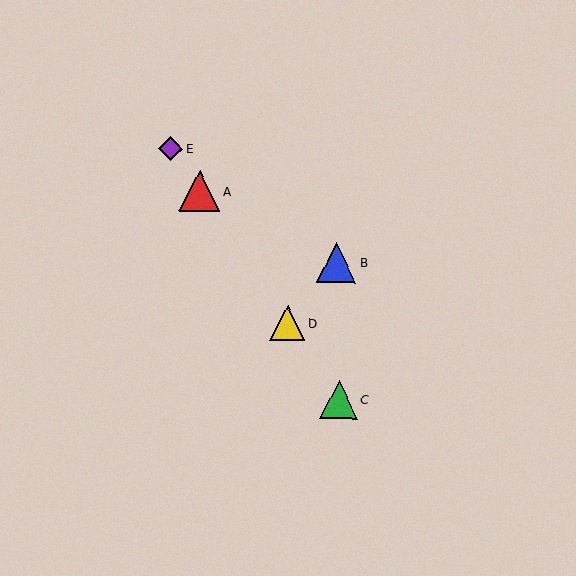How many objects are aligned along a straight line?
4 objects (A, C, D, E) are aligned along a straight line.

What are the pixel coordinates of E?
Object E is at (171, 149).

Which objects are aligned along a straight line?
Objects A, C, D, E are aligned along a straight line.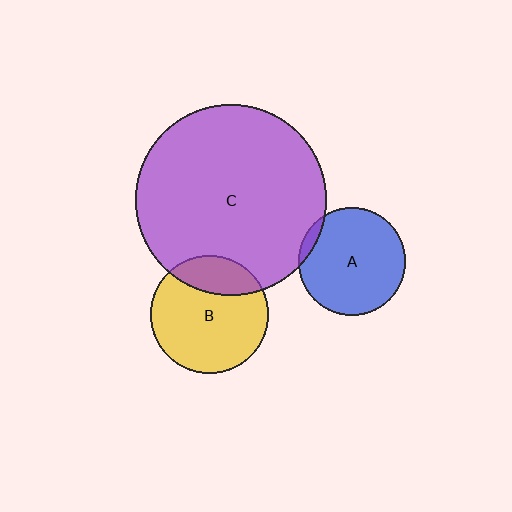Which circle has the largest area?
Circle C (purple).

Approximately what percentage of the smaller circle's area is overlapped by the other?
Approximately 25%.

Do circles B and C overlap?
Yes.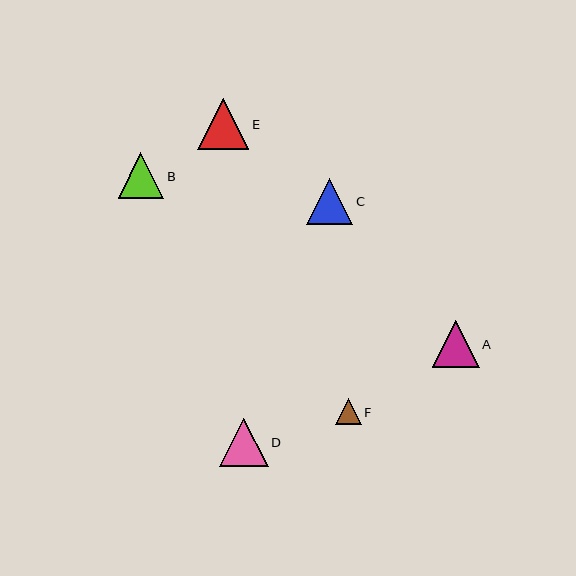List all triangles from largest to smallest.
From largest to smallest: E, D, A, C, B, F.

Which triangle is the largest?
Triangle E is the largest with a size of approximately 51 pixels.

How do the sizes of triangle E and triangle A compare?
Triangle E and triangle A are approximately the same size.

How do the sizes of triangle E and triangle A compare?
Triangle E and triangle A are approximately the same size.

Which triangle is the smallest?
Triangle F is the smallest with a size of approximately 26 pixels.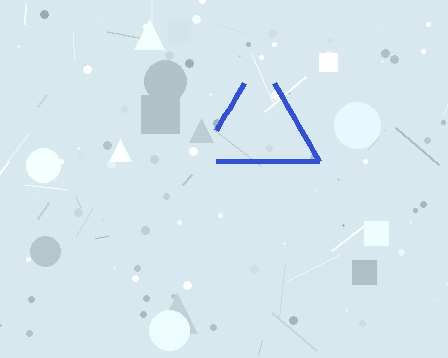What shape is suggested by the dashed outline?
The dashed outline suggests a triangle.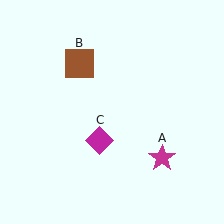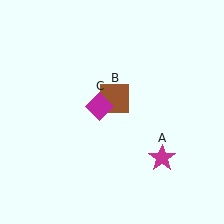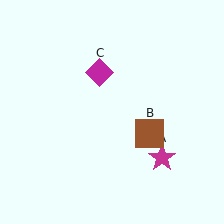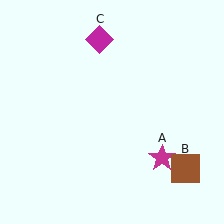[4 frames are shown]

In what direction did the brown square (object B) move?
The brown square (object B) moved down and to the right.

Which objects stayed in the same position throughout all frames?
Magenta star (object A) remained stationary.